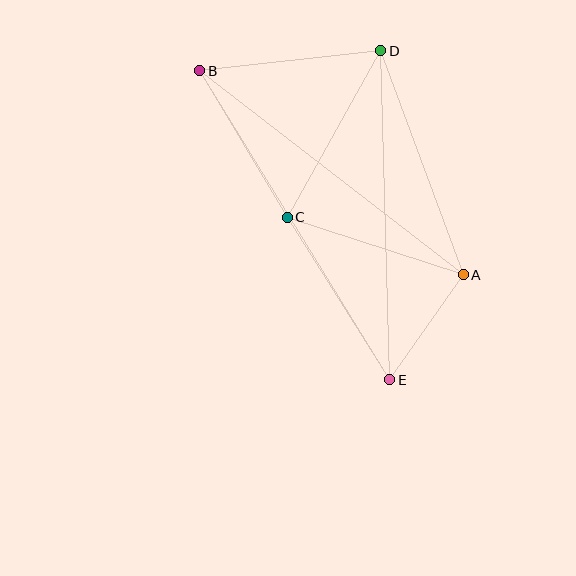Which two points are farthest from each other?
Points B and E are farthest from each other.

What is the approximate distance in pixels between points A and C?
The distance between A and C is approximately 185 pixels.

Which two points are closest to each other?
Points A and E are closest to each other.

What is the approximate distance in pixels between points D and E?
The distance between D and E is approximately 329 pixels.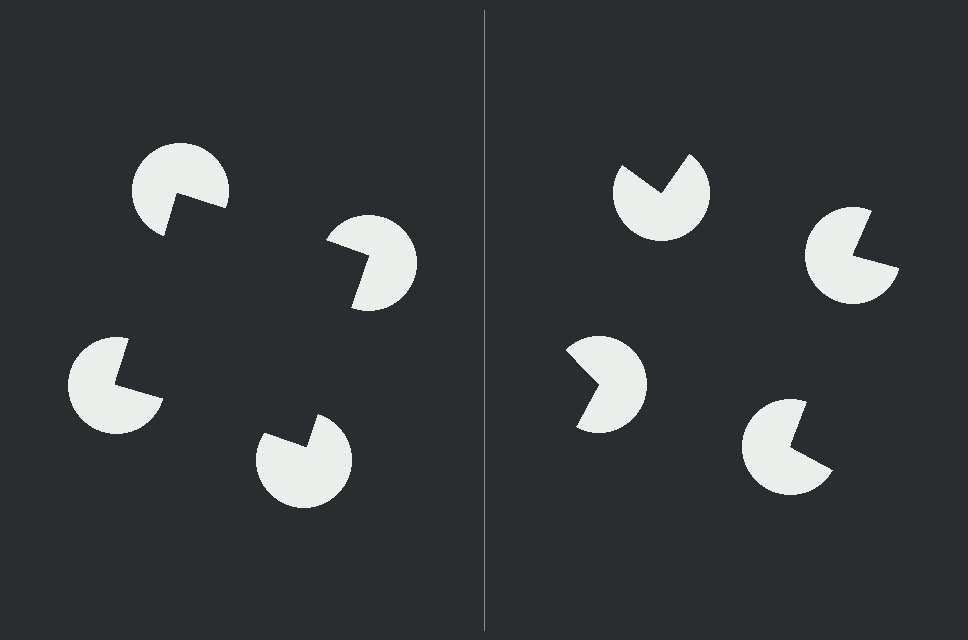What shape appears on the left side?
An illusory square.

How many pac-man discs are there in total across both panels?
8 — 4 on each side.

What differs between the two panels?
The pac-man discs are positioned identically on both sides; only the wedge orientations differ. On the left they align to a square; on the right they are misaligned.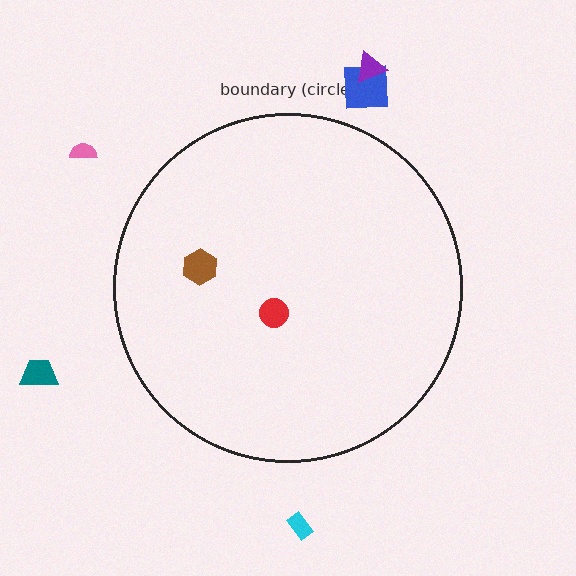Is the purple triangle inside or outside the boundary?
Outside.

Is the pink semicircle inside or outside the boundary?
Outside.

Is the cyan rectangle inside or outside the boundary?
Outside.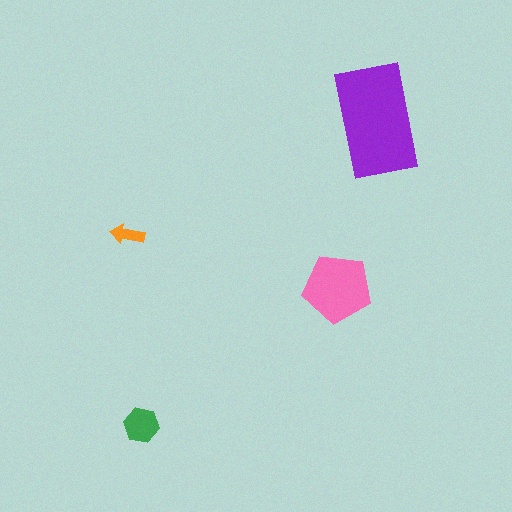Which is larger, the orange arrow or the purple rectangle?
The purple rectangle.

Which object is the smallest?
The orange arrow.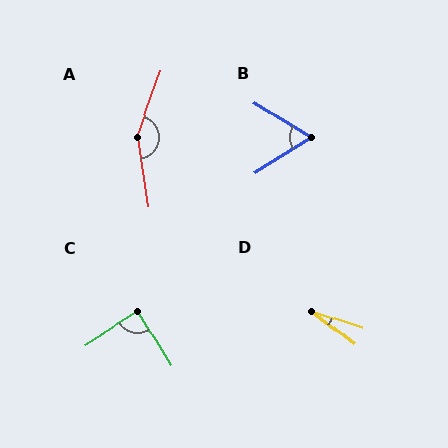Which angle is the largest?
A, at approximately 151 degrees.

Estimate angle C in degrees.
Approximately 89 degrees.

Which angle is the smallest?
D, at approximately 20 degrees.